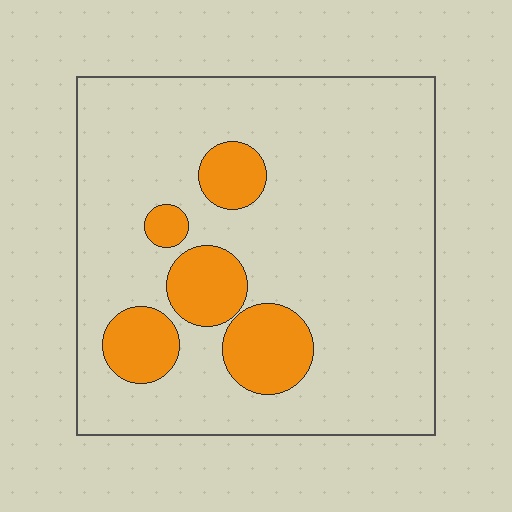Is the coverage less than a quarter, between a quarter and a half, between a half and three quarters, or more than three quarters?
Less than a quarter.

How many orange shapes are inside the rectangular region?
5.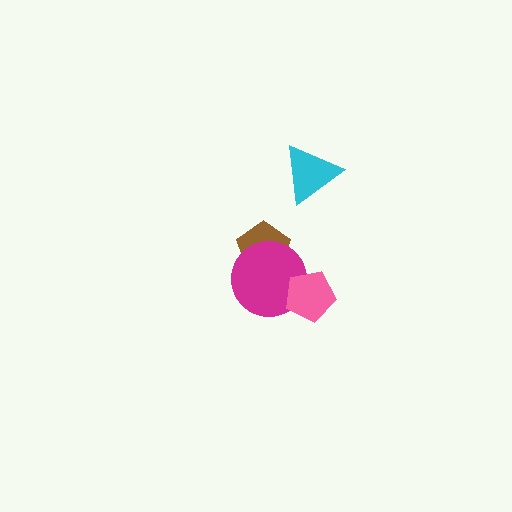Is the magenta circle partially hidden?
Yes, it is partially covered by another shape.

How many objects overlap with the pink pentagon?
1 object overlaps with the pink pentagon.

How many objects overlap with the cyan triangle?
0 objects overlap with the cyan triangle.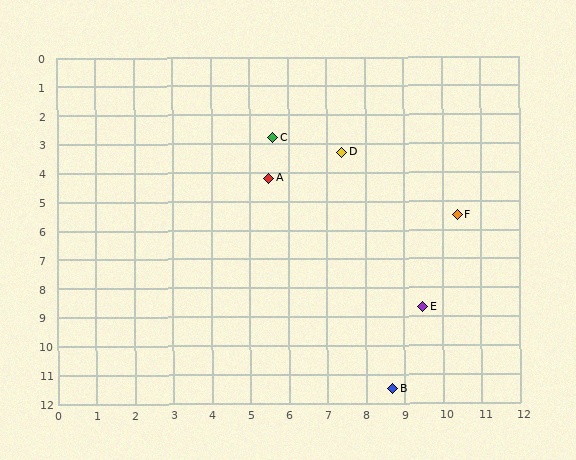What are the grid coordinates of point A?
Point A is at approximately (5.5, 4.2).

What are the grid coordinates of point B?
Point B is at approximately (8.7, 11.5).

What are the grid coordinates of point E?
Point E is at approximately (9.5, 8.7).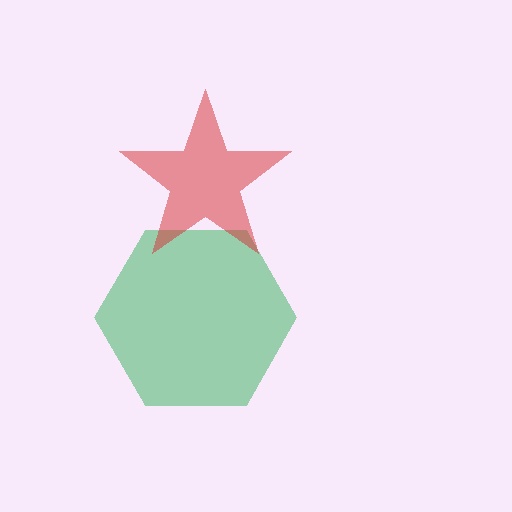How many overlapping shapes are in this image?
There are 2 overlapping shapes in the image.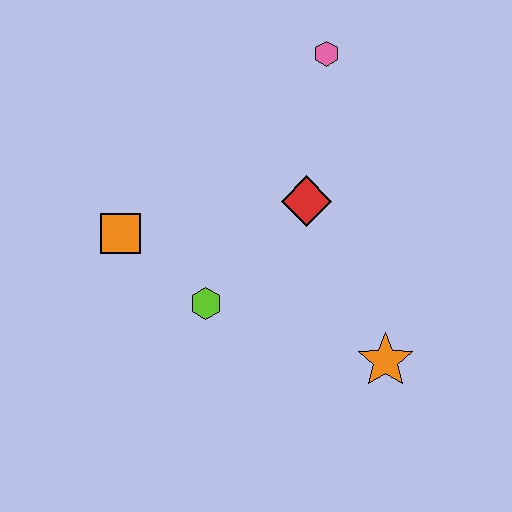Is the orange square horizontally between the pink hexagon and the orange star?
No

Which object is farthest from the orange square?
The orange star is farthest from the orange square.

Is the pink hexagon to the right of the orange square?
Yes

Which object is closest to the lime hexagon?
The orange square is closest to the lime hexagon.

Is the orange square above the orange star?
Yes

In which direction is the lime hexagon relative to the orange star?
The lime hexagon is to the left of the orange star.